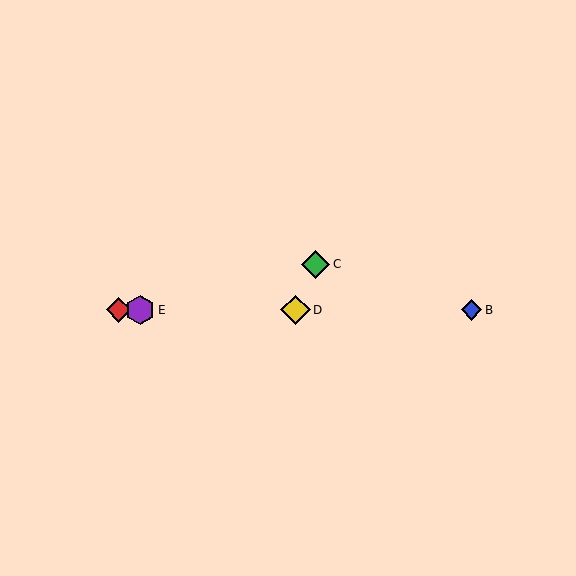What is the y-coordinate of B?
Object B is at y≈310.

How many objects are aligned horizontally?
4 objects (A, B, D, E) are aligned horizontally.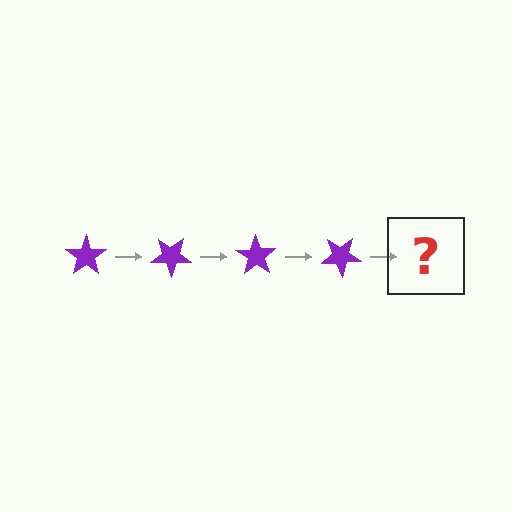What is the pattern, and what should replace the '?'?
The pattern is that the star rotates 35 degrees each step. The '?' should be a purple star rotated 140 degrees.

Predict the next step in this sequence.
The next step is a purple star rotated 140 degrees.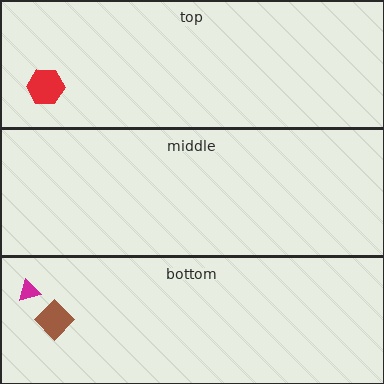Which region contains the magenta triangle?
The bottom region.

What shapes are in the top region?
The red hexagon.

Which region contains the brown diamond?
The bottom region.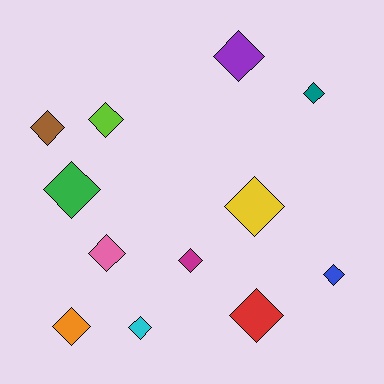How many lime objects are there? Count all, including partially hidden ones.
There is 1 lime object.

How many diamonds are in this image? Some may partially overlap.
There are 12 diamonds.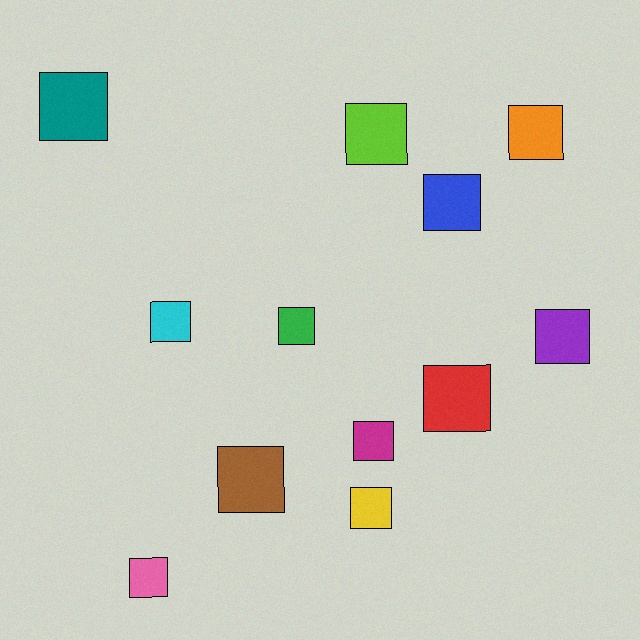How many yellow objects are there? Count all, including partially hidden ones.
There is 1 yellow object.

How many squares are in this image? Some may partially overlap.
There are 12 squares.